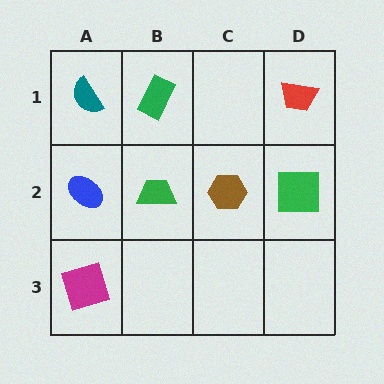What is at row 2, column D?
A green square.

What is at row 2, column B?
A green trapezoid.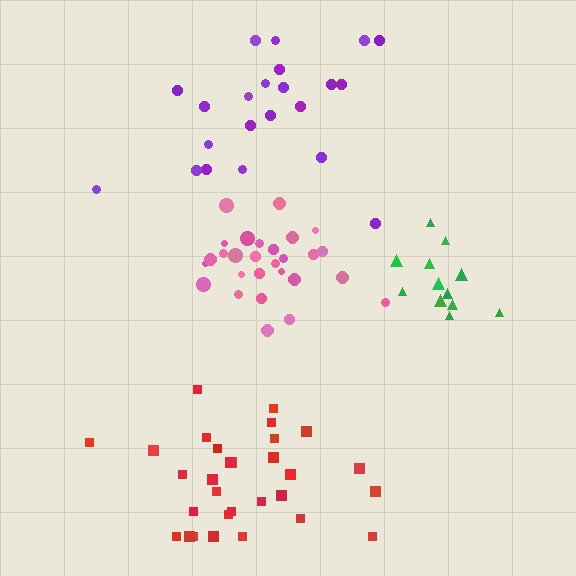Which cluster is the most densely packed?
Pink.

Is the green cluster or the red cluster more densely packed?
Green.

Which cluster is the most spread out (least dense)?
Purple.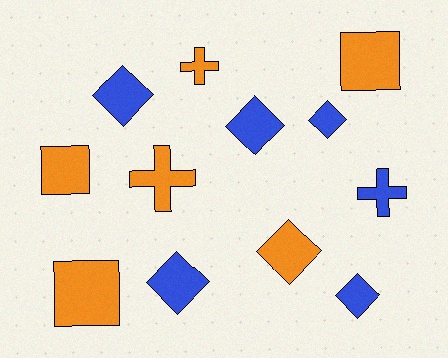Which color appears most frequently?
Blue, with 6 objects.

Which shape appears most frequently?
Diamond, with 6 objects.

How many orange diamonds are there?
There is 1 orange diamond.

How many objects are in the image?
There are 12 objects.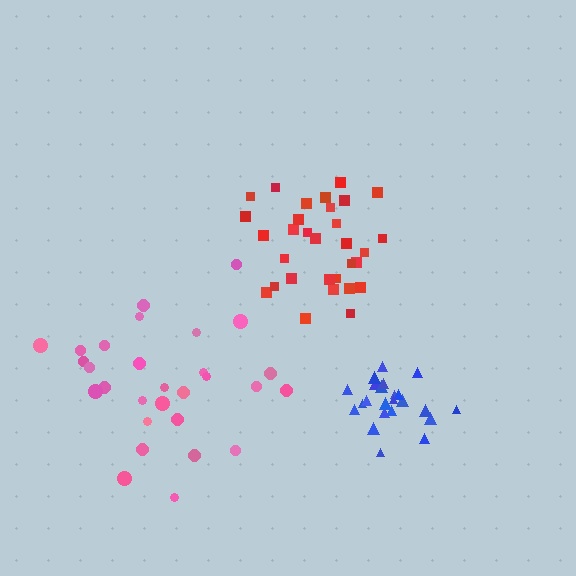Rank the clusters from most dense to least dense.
blue, red, pink.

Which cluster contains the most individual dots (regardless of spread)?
Red (32).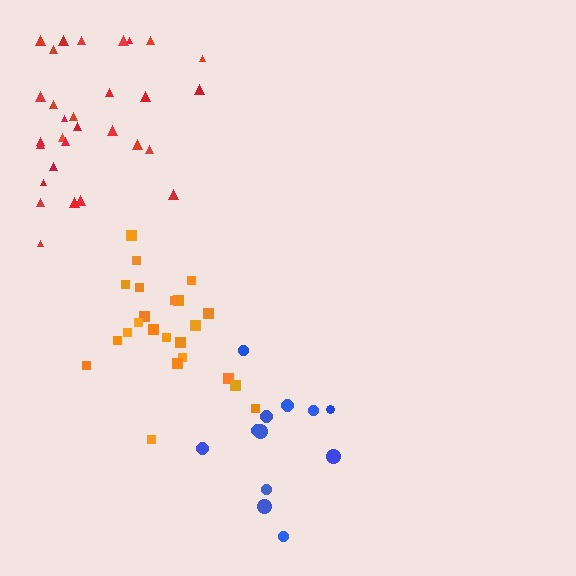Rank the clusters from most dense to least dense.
orange, red, blue.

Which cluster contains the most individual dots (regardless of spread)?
Red (34).